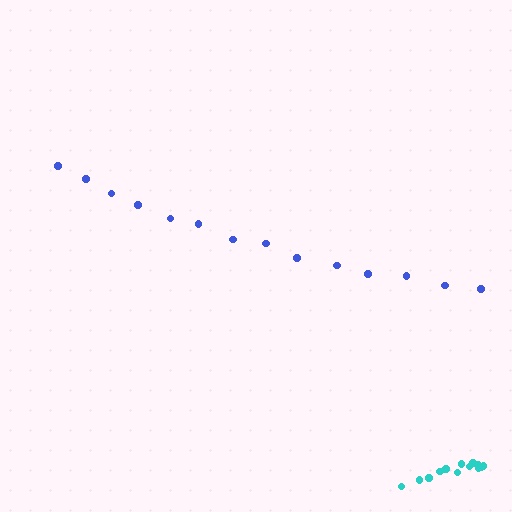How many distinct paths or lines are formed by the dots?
There are 2 distinct paths.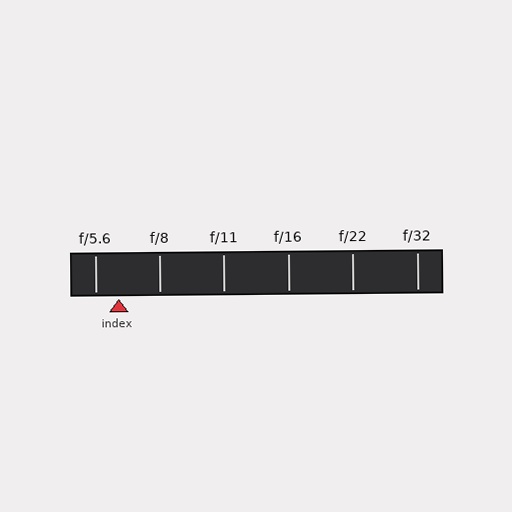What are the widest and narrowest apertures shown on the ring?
The widest aperture shown is f/5.6 and the narrowest is f/32.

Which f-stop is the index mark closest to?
The index mark is closest to f/5.6.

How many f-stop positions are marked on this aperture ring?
There are 6 f-stop positions marked.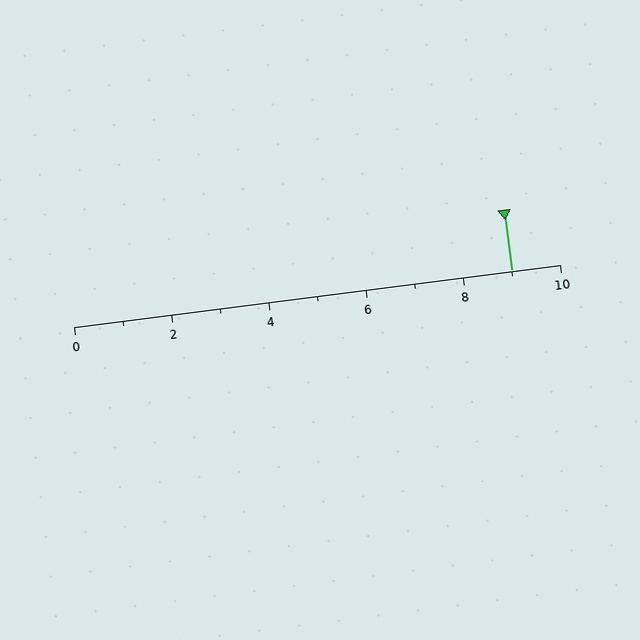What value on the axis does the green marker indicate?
The marker indicates approximately 9.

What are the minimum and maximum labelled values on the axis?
The axis runs from 0 to 10.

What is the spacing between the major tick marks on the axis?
The major ticks are spaced 2 apart.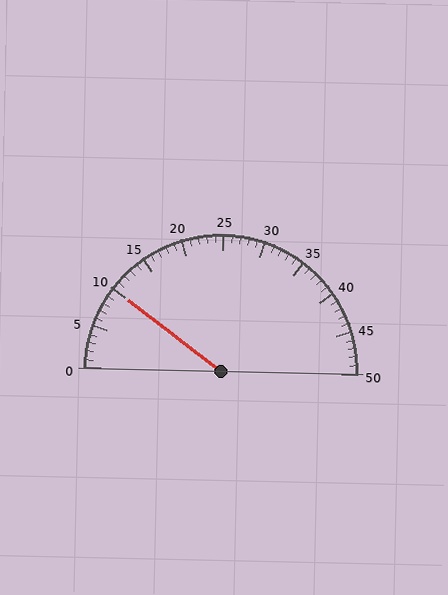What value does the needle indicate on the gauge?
The needle indicates approximately 10.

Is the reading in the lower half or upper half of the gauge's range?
The reading is in the lower half of the range (0 to 50).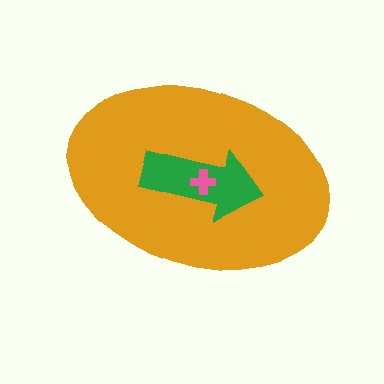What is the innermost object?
The pink cross.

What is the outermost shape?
The orange ellipse.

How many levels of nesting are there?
3.